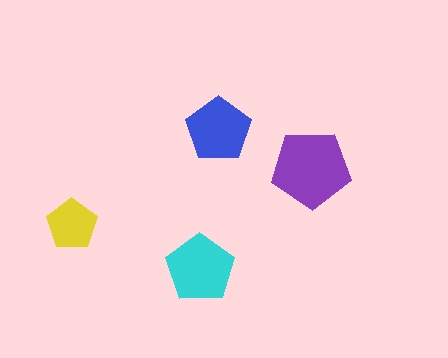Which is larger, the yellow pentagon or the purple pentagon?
The purple one.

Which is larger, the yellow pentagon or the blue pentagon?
The blue one.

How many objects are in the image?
There are 4 objects in the image.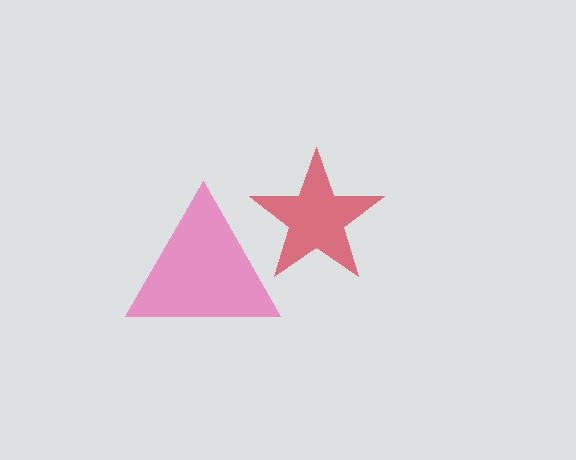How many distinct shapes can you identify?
There are 2 distinct shapes: a red star, a pink triangle.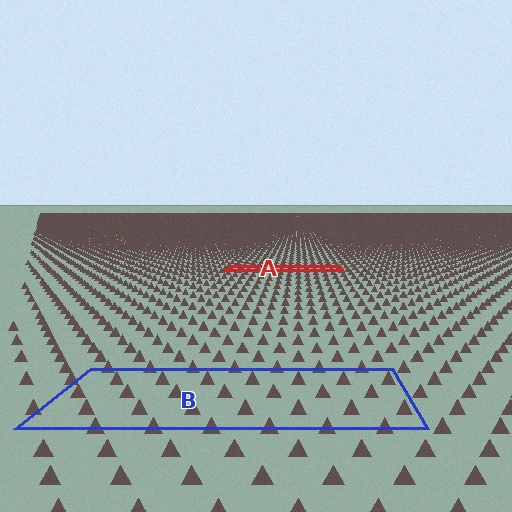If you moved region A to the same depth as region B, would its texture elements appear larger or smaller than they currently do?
They would appear larger. At a closer depth, the same texture elements are projected at a bigger on-screen size.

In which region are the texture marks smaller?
The texture marks are smaller in region A, because it is farther away.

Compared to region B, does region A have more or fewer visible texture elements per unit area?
Region A has more texture elements per unit area — they are packed more densely because it is farther away.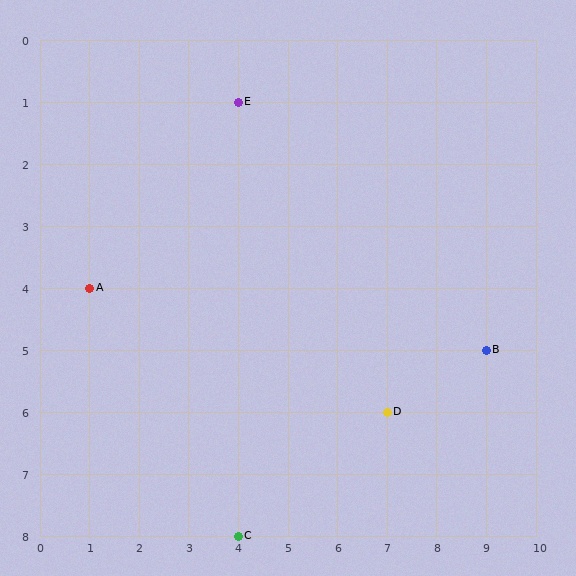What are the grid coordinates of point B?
Point B is at grid coordinates (9, 5).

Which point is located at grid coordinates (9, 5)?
Point B is at (9, 5).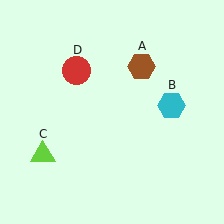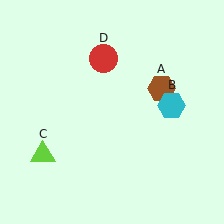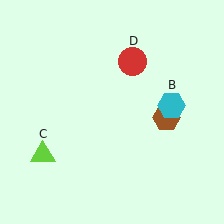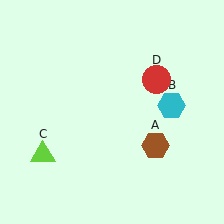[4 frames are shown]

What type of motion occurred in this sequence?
The brown hexagon (object A), red circle (object D) rotated clockwise around the center of the scene.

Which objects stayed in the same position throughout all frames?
Cyan hexagon (object B) and lime triangle (object C) remained stationary.